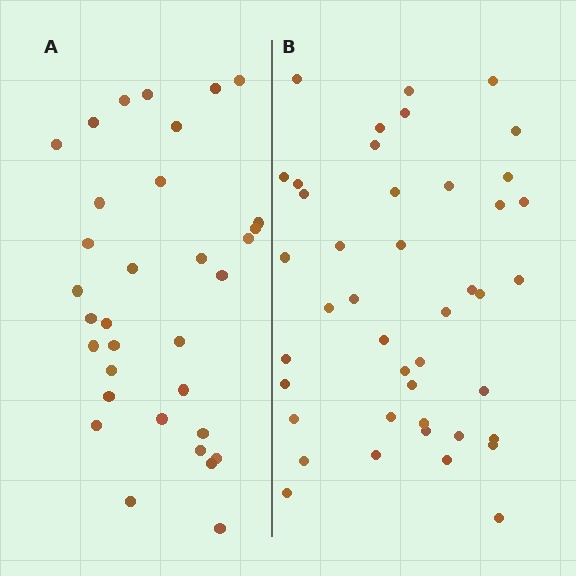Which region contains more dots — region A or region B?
Region B (the right region) has more dots.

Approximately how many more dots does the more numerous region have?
Region B has roughly 10 or so more dots than region A.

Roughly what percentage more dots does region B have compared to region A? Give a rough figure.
About 30% more.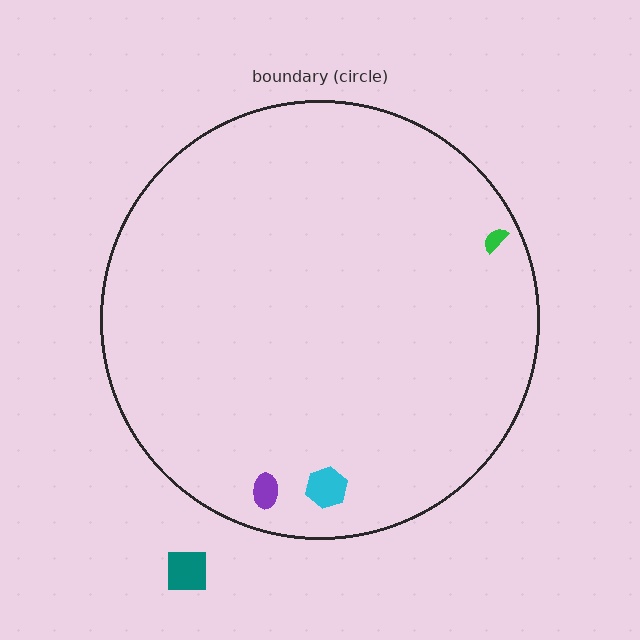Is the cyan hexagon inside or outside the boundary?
Inside.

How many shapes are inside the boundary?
3 inside, 1 outside.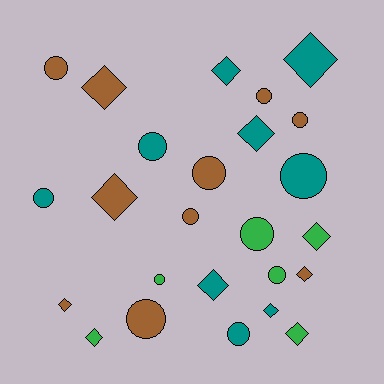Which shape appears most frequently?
Circle, with 13 objects.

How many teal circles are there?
There are 4 teal circles.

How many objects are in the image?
There are 25 objects.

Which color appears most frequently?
Brown, with 10 objects.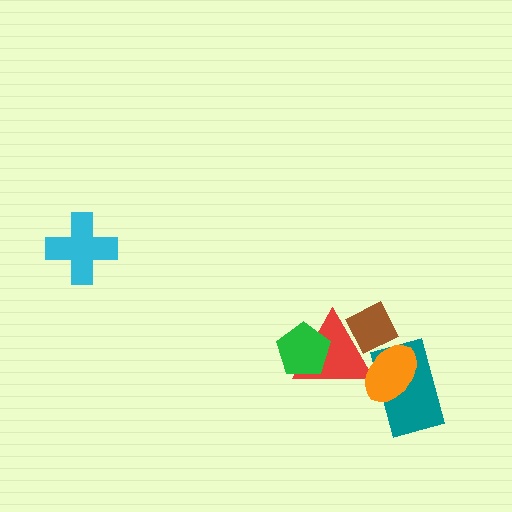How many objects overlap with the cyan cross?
0 objects overlap with the cyan cross.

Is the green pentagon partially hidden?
No, no other shape covers it.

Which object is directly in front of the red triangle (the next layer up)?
The green pentagon is directly in front of the red triangle.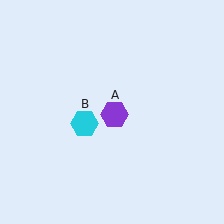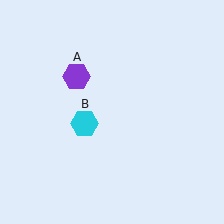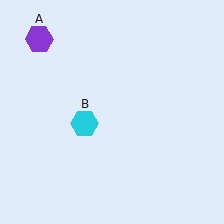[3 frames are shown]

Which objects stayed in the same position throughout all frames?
Cyan hexagon (object B) remained stationary.